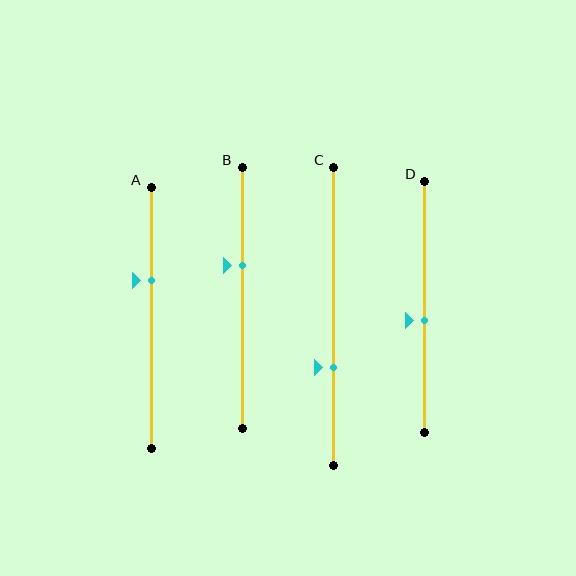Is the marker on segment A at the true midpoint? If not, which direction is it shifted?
No, the marker on segment A is shifted upward by about 14% of the segment length.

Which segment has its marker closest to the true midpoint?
Segment D has its marker closest to the true midpoint.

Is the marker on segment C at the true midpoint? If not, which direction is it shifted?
No, the marker on segment C is shifted downward by about 17% of the segment length.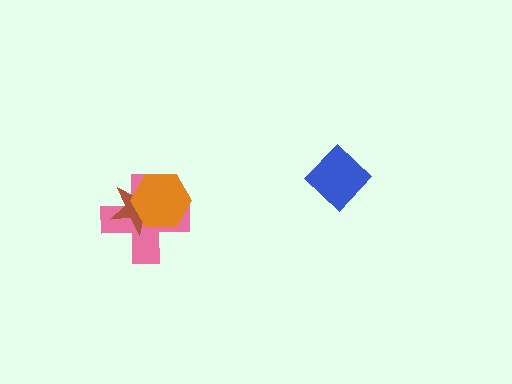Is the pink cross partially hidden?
Yes, it is partially covered by another shape.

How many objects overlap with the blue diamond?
0 objects overlap with the blue diamond.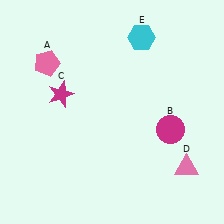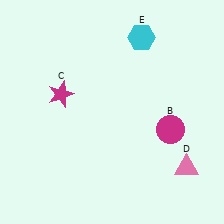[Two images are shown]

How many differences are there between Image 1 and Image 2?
There is 1 difference between the two images.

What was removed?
The pink pentagon (A) was removed in Image 2.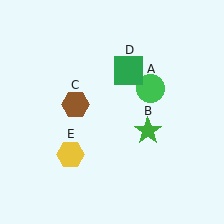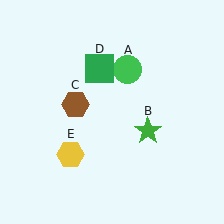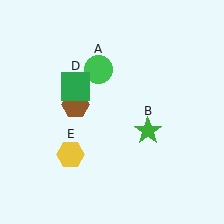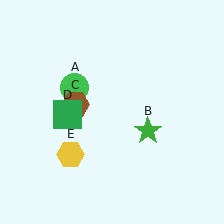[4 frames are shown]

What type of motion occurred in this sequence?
The green circle (object A), green square (object D) rotated counterclockwise around the center of the scene.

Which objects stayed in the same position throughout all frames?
Green star (object B) and brown hexagon (object C) and yellow hexagon (object E) remained stationary.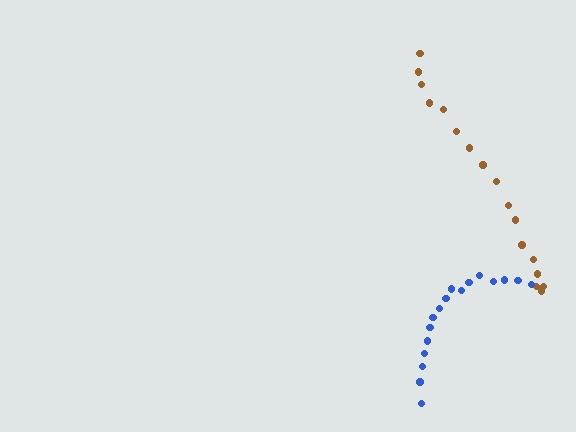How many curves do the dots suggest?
There are 2 distinct paths.